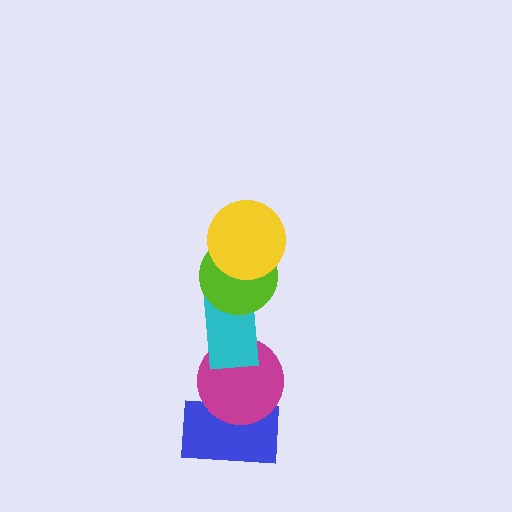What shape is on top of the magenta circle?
The cyan rectangle is on top of the magenta circle.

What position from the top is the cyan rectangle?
The cyan rectangle is 3rd from the top.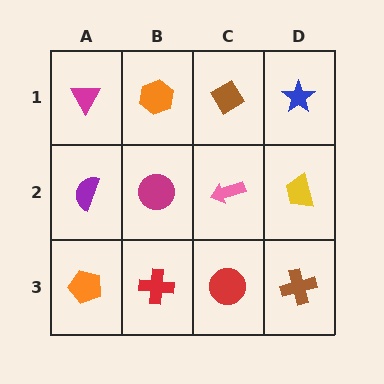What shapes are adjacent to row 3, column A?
A purple semicircle (row 2, column A), a red cross (row 3, column B).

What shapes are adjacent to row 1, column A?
A purple semicircle (row 2, column A), an orange hexagon (row 1, column B).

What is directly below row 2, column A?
An orange pentagon.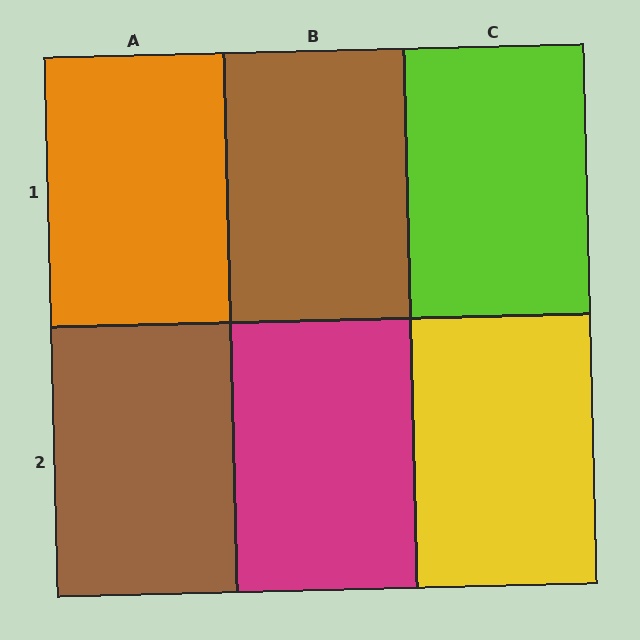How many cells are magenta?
1 cell is magenta.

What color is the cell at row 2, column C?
Yellow.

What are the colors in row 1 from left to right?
Orange, brown, lime.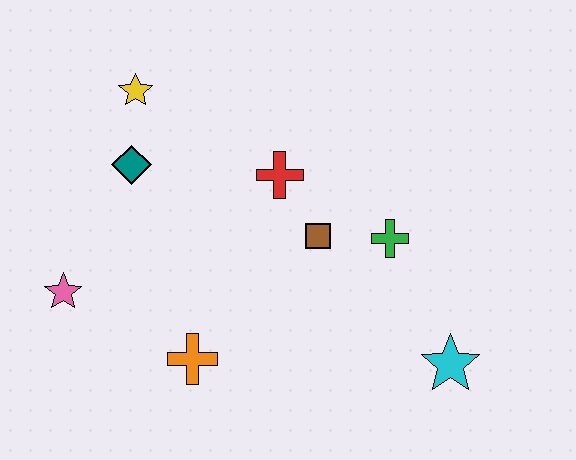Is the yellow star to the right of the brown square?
No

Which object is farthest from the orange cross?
The yellow star is farthest from the orange cross.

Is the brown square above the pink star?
Yes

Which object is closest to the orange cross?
The pink star is closest to the orange cross.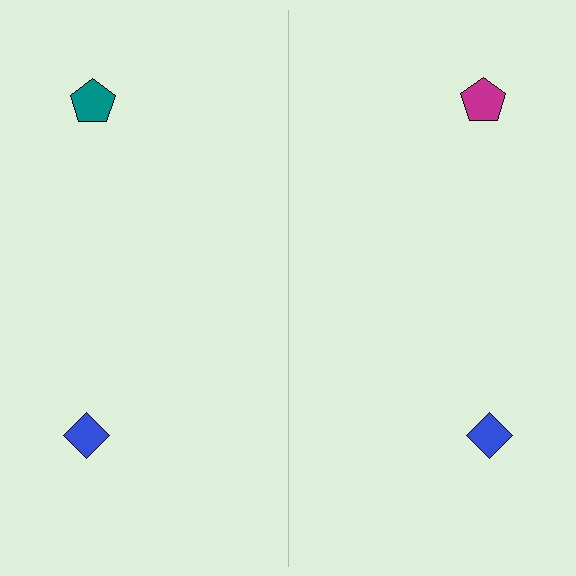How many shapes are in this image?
There are 4 shapes in this image.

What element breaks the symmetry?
The magenta pentagon on the right side breaks the symmetry — its mirror counterpart is teal.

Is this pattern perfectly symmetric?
No, the pattern is not perfectly symmetric. The magenta pentagon on the right side breaks the symmetry — its mirror counterpart is teal.